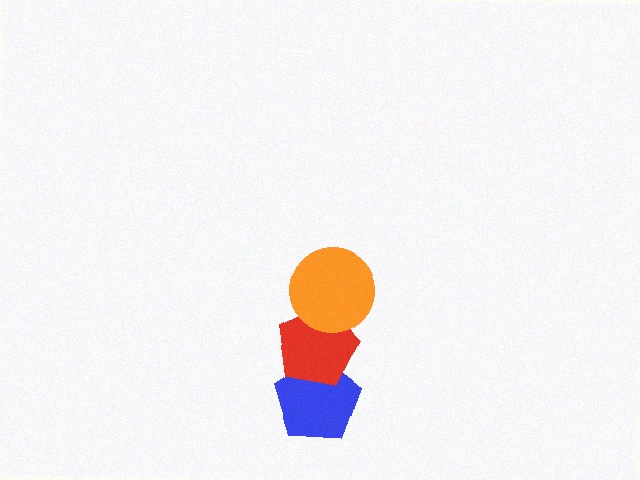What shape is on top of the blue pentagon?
The red pentagon is on top of the blue pentagon.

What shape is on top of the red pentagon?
The orange circle is on top of the red pentagon.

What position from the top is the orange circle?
The orange circle is 1st from the top.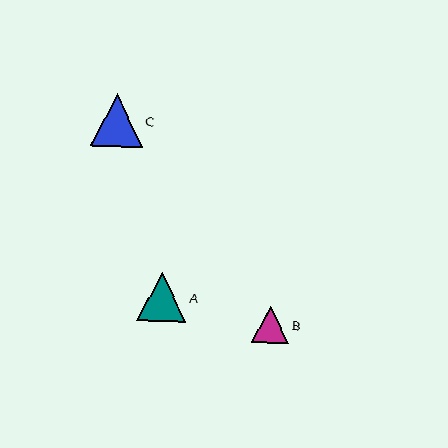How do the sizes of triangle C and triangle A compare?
Triangle C and triangle A are approximately the same size.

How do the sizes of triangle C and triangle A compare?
Triangle C and triangle A are approximately the same size.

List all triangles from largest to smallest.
From largest to smallest: C, A, B.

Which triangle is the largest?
Triangle C is the largest with a size of approximately 52 pixels.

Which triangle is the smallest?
Triangle B is the smallest with a size of approximately 37 pixels.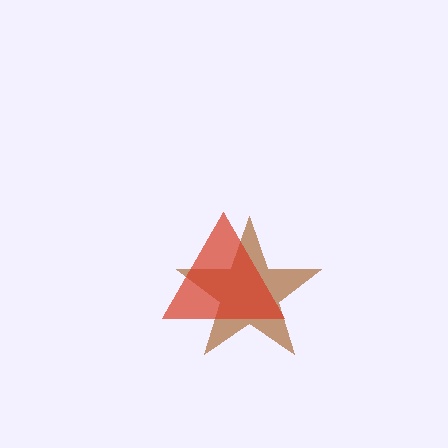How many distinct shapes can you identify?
There are 2 distinct shapes: a brown star, a red triangle.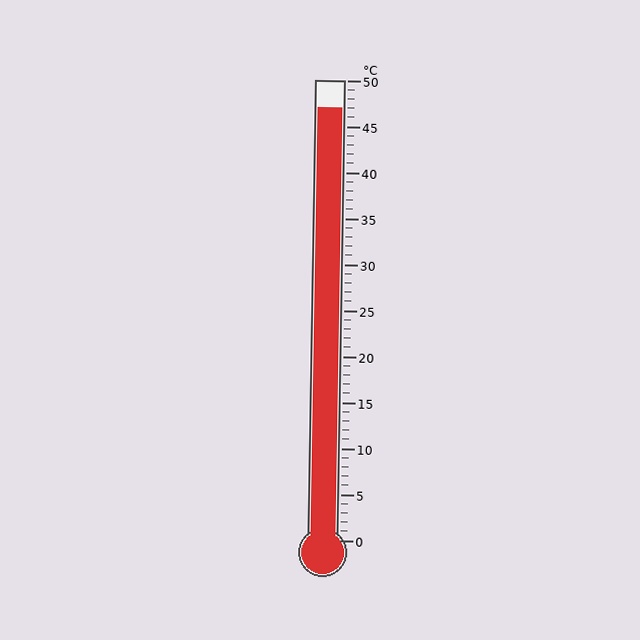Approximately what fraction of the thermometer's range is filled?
The thermometer is filled to approximately 95% of its range.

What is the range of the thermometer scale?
The thermometer scale ranges from 0°C to 50°C.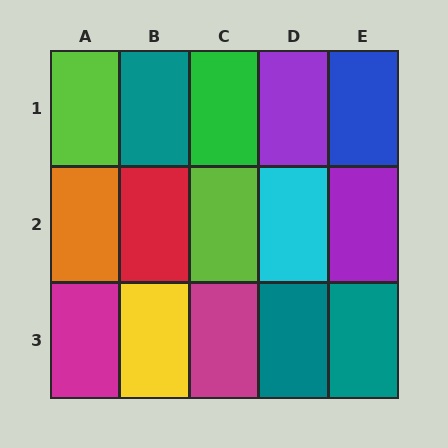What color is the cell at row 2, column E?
Purple.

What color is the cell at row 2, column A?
Orange.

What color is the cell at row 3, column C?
Magenta.